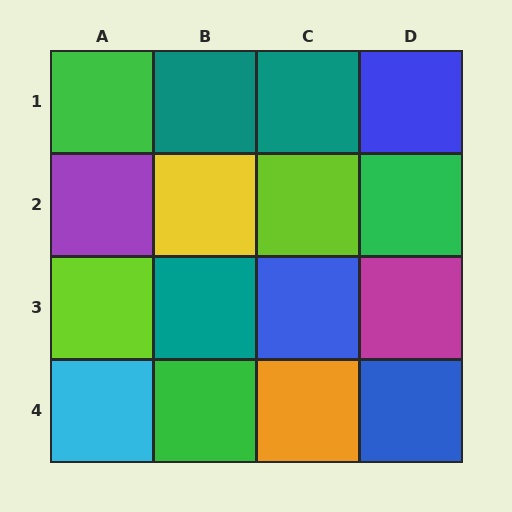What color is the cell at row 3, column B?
Teal.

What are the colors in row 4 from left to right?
Cyan, green, orange, blue.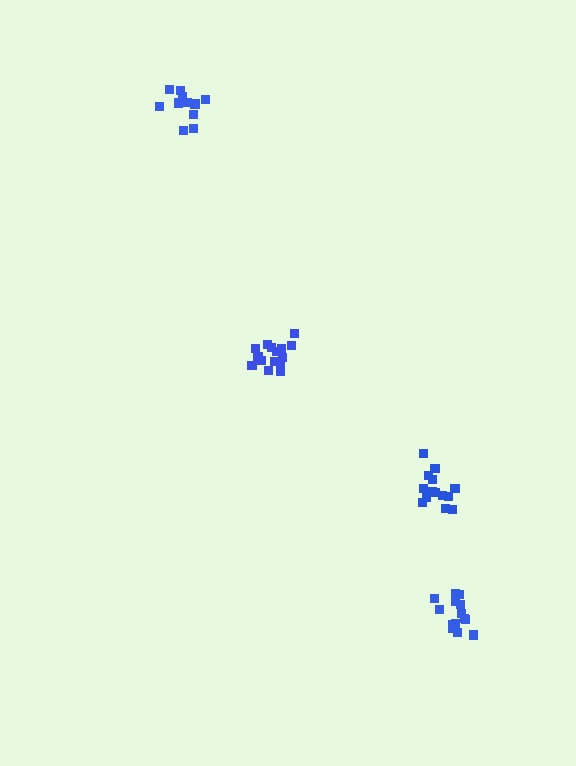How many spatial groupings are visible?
There are 4 spatial groupings.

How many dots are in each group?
Group 1: 11 dots, Group 2: 17 dots, Group 3: 14 dots, Group 4: 15 dots (57 total).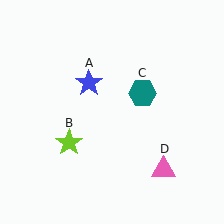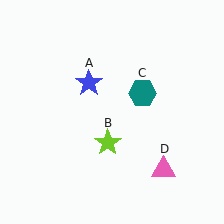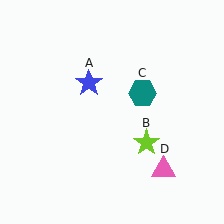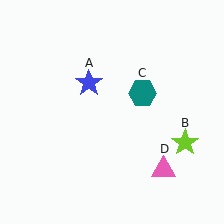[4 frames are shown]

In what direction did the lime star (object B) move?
The lime star (object B) moved right.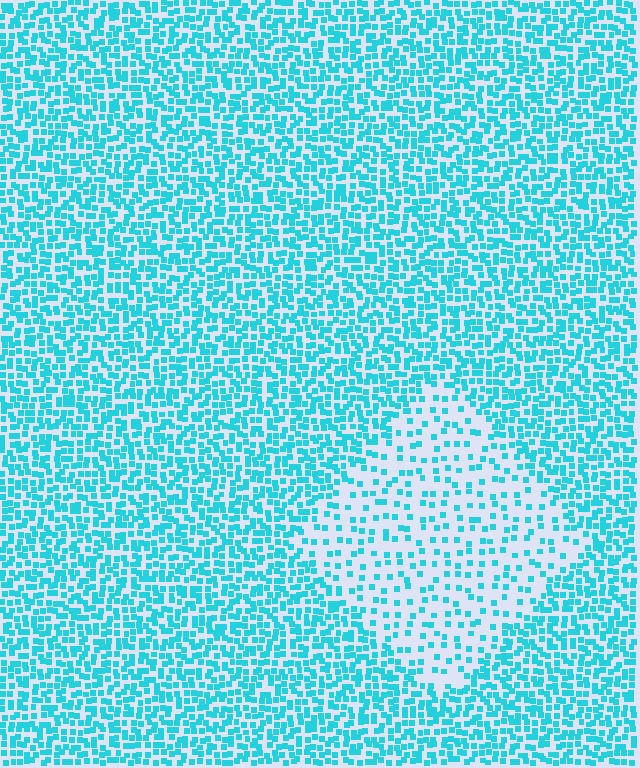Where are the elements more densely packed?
The elements are more densely packed outside the diamond boundary.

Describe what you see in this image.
The image contains small cyan elements arranged at two different densities. A diamond-shaped region is visible where the elements are less densely packed than the surrounding area.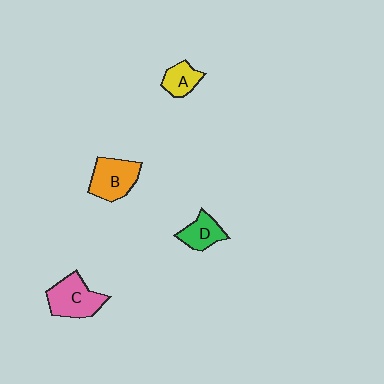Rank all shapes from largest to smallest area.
From largest to smallest: C (pink), B (orange), D (green), A (yellow).